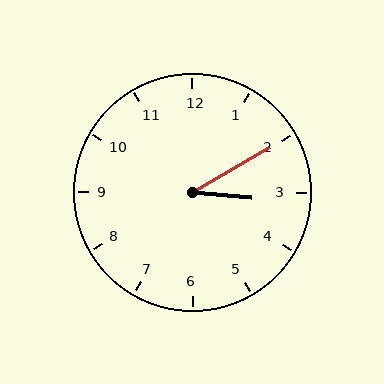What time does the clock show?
3:10.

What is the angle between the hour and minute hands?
Approximately 35 degrees.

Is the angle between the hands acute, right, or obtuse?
It is acute.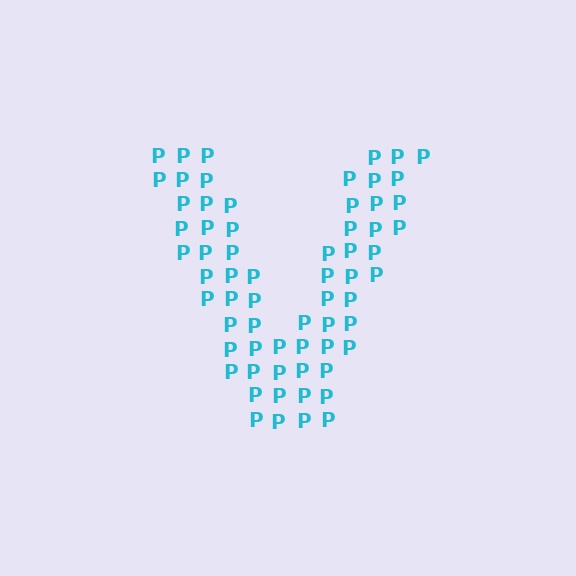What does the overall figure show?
The overall figure shows the letter V.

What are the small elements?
The small elements are letter P's.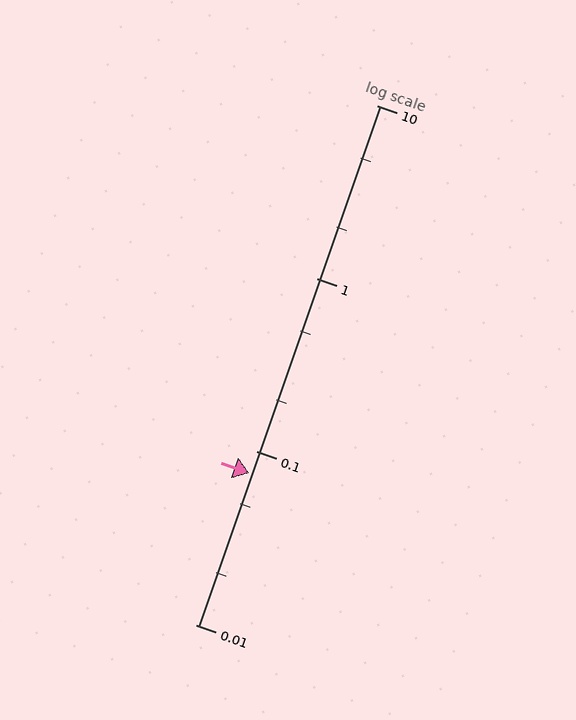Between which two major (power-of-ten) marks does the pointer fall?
The pointer is between 0.01 and 0.1.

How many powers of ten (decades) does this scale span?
The scale spans 3 decades, from 0.01 to 10.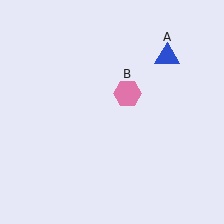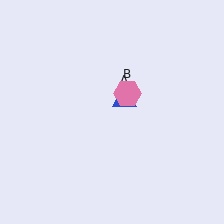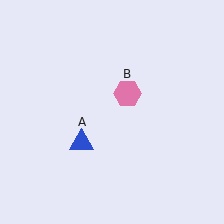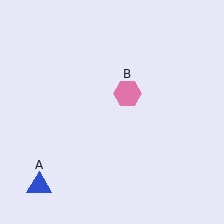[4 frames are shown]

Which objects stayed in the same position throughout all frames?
Pink hexagon (object B) remained stationary.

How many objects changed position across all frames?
1 object changed position: blue triangle (object A).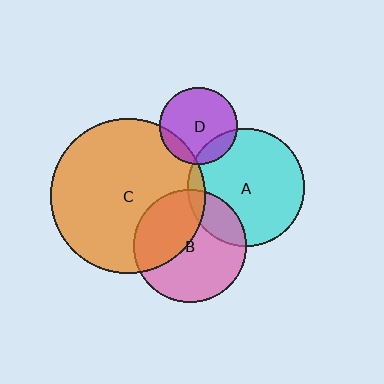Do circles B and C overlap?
Yes.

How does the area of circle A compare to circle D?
Approximately 2.3 times.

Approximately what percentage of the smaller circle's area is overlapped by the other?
Approximately 40%.